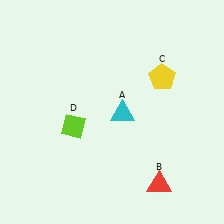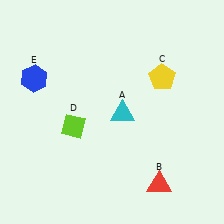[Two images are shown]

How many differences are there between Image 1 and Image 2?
There is 1 difference between the two images.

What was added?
A blue hexagon (E) was added in Image 2.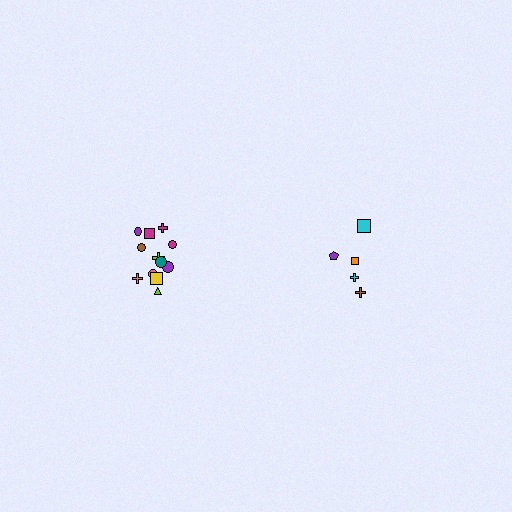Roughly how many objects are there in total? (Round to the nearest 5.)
Roughly 15 objects in total.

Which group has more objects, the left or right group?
The left group.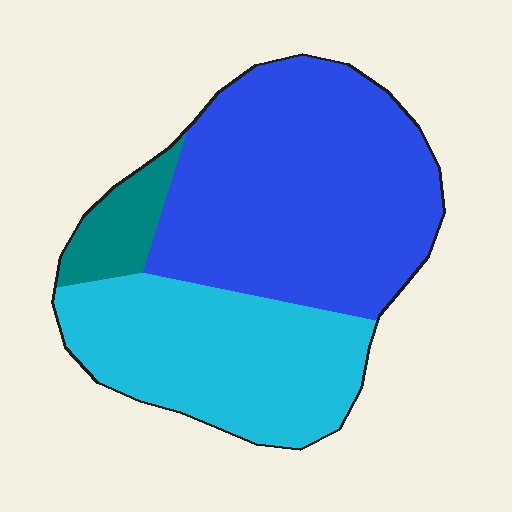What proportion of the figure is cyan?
Cyan takes up between a quarter and a half of the figure.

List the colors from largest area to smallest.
From largest to smallest: blue, cyan, teal.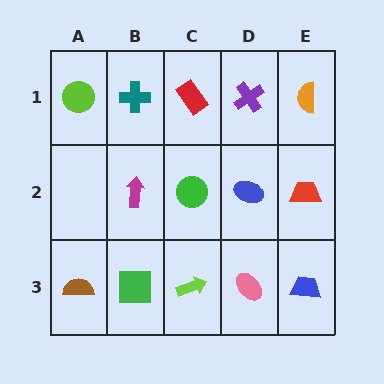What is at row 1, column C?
A red rectangle.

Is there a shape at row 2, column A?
No, that cell is empty.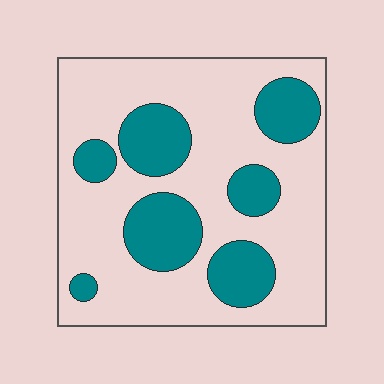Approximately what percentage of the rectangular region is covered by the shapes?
Approximately 30%.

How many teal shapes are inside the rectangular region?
7.